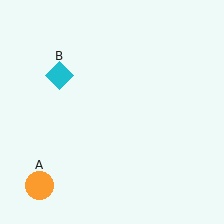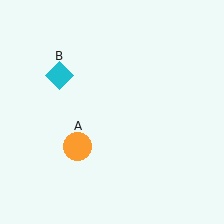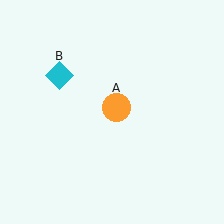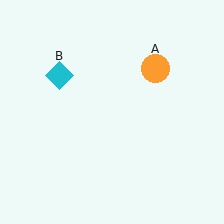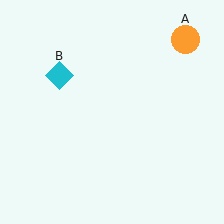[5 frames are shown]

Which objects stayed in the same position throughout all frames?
Cyan diamond (object B) remained stationary.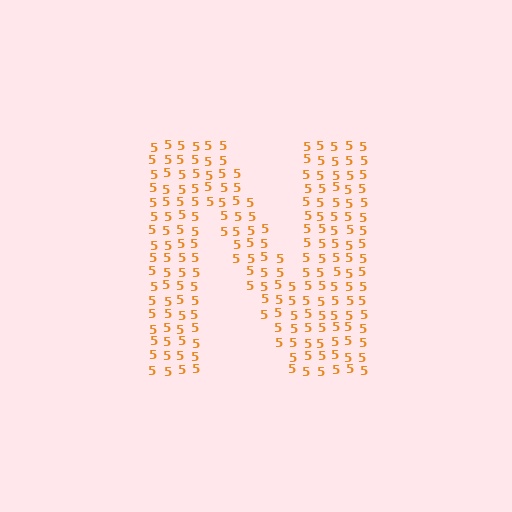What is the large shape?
The large shape is the letter N.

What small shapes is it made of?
It is made of small digit 5's.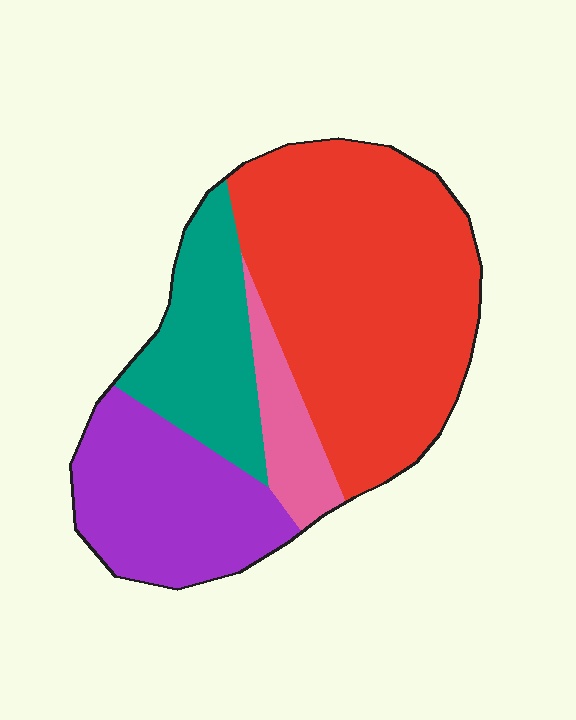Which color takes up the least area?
Pink, at roughly 10%.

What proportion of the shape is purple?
Purple takes up about one quarter (1/4) of the shape.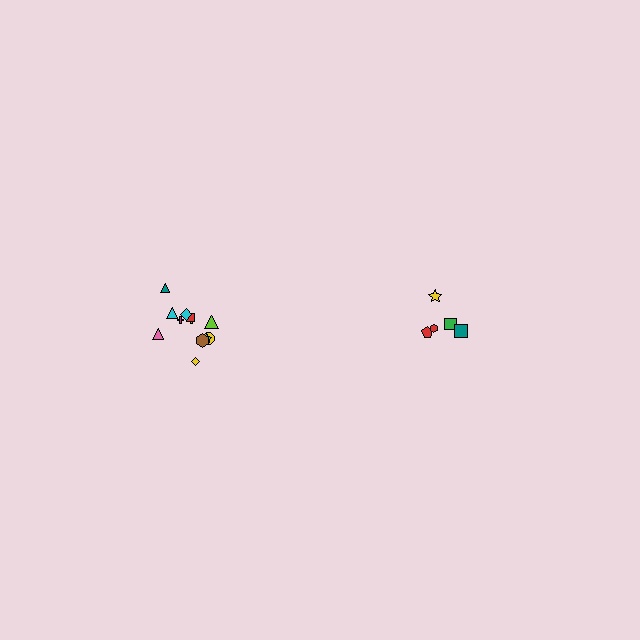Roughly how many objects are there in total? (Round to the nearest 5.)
Roughly 15 objects in total.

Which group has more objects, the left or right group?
The left group.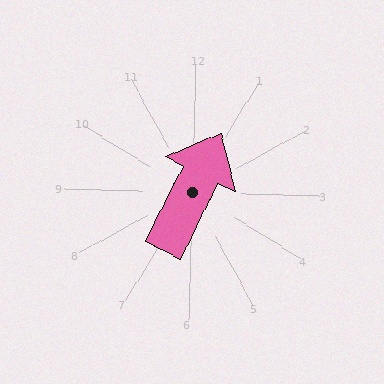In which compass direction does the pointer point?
Northeast.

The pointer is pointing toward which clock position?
Roughly 1 o'clock.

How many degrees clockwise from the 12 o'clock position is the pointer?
Approximately 25 degrees.